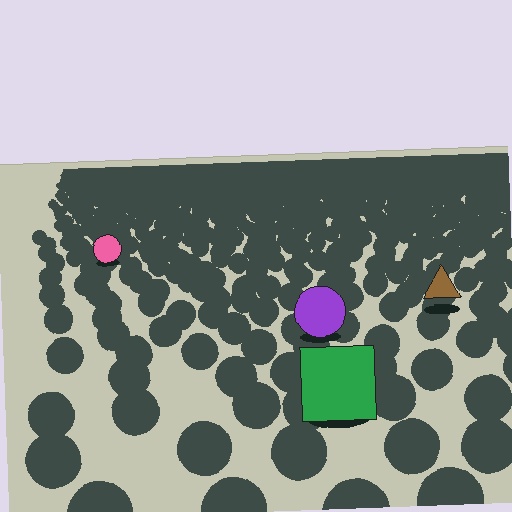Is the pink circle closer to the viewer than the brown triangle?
No. The brown triangle is closer — you can tell from the texture gradient: the ground texture is coarser near it.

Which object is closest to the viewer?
The green square is closest. The texture marks near it are larger and more spread out.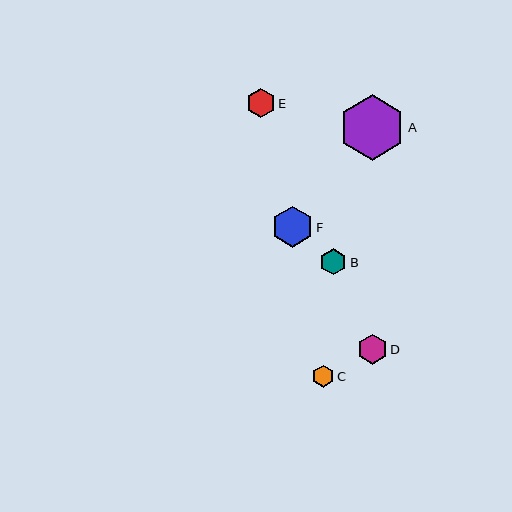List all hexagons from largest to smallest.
From largest to smallest: A, F, D, E, B, C.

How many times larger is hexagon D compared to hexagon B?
Hexagon D is approximately 1.1 times the size of hexagon B.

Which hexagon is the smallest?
Hexagon C is the smallest with a size of approximately 22 pixels.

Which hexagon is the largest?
Hexagon A is the largest with a size of approximately 66 pixels.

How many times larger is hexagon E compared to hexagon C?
Hexagon E is approximately 1.3 times the size of hexagon C.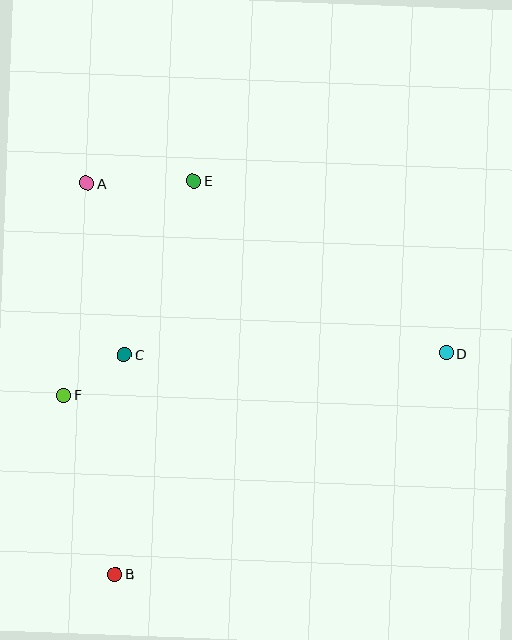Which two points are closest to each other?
Points C and F are closest to each other.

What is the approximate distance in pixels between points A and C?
The distance between A and C is approximately 175 pixels.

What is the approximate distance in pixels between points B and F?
The distance between B and F is approximately 186 pixels.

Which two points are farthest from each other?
Points B and E are farthest from each other.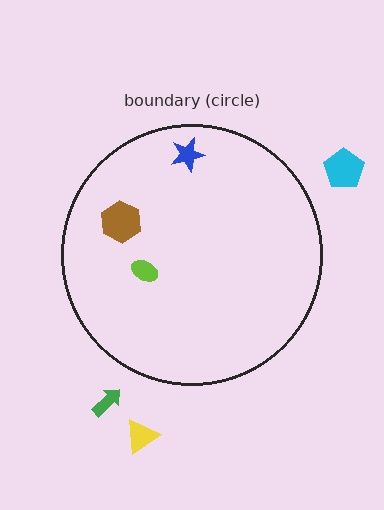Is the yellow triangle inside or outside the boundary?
Outside.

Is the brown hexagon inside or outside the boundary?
Inside.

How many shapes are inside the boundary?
3 inside, 3 outside.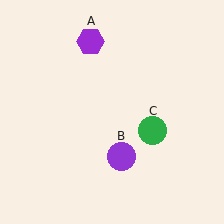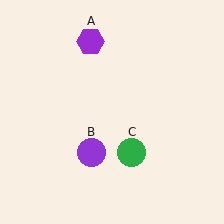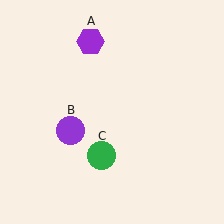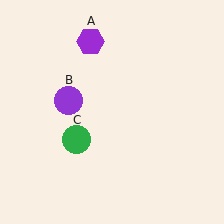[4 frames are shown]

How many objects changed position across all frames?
2 objects changed position: purple circle (object B), green circle (object C).